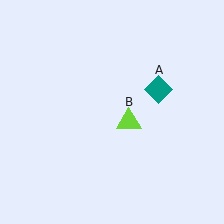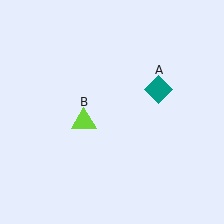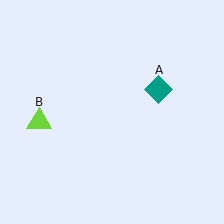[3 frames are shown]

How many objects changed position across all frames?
1 object changed position: lime triangle (object B).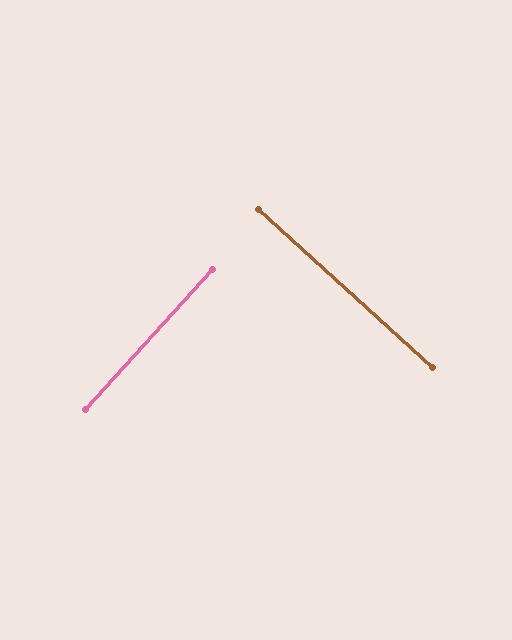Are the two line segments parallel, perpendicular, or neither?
Perpendicular — they meet at approximately 90°.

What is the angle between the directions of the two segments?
Approximately 90 degrees.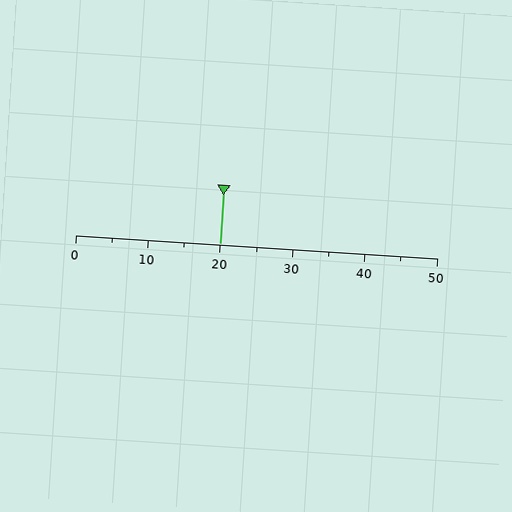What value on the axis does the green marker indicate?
The marker indicates approximately 20.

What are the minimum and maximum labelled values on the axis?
The axis runs from 0 to 50.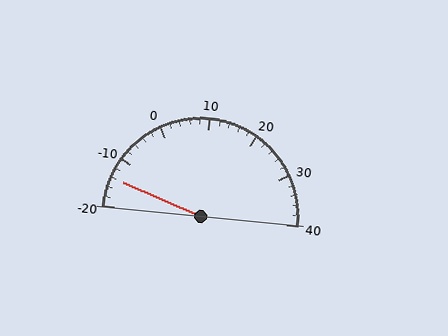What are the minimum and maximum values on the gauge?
The gauge ranges from -20 to 40.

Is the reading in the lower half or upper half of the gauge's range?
The reading is in the lower half of the range (-20 to 40).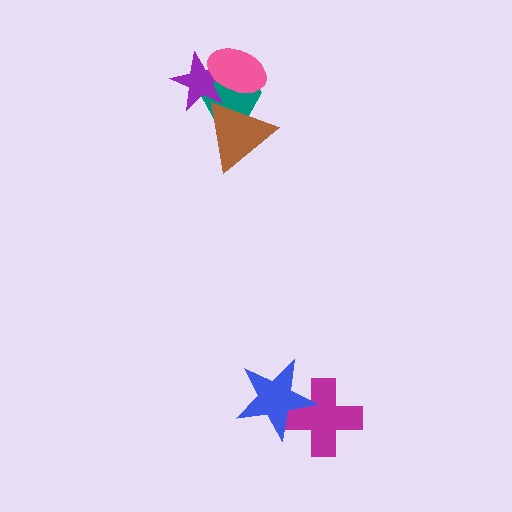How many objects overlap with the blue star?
1 object overlaps with the blue star.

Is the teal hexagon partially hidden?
Yes, it is partially covered by another shape.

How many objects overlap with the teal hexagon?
3 objects overlap with the teal hexagon.